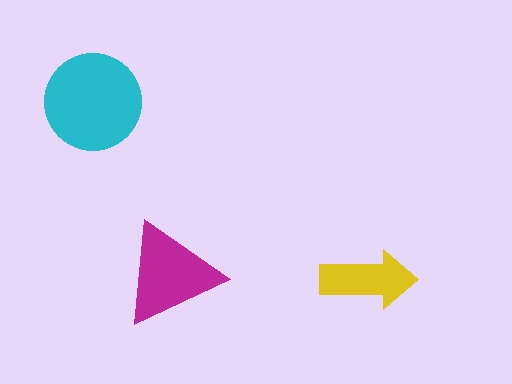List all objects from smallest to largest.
The yellow arrow, the magenta triangle, the cyan circle.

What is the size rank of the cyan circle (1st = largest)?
1st.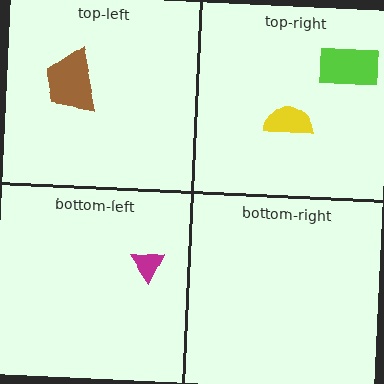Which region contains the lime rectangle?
The top-right region.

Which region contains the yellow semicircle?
The top-right region.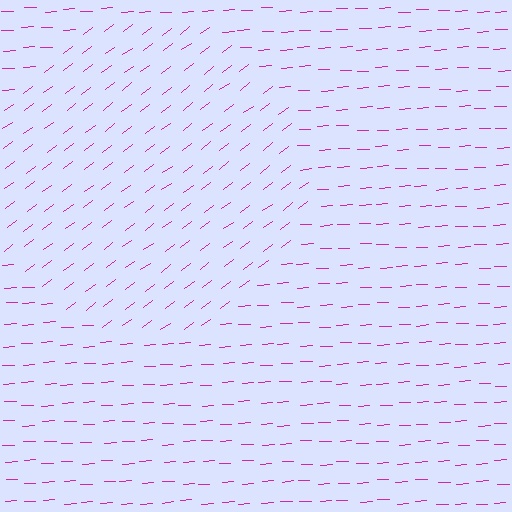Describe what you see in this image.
The image is filled with small magenta line segments. A circle region in the image has lines oriented differently from the surrounding lines, creating a visible texture boundary.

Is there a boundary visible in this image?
Yes, there is a texture boundary formed by a change in line orientation.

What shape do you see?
I see a circle.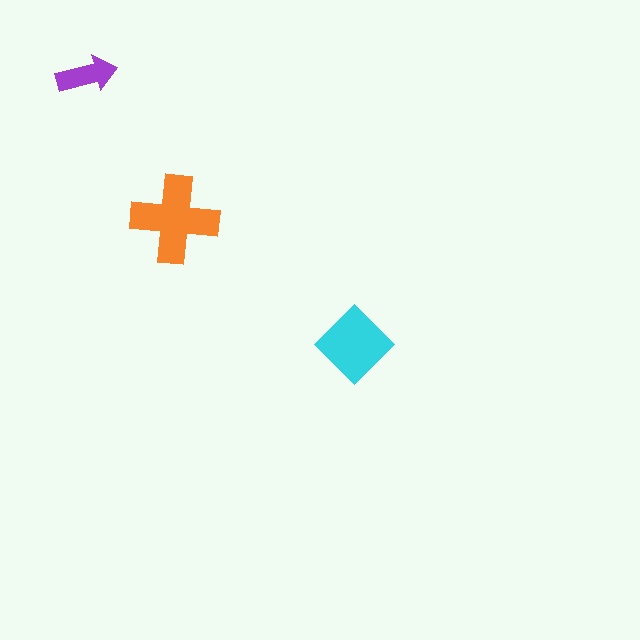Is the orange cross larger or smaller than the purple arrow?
Larger.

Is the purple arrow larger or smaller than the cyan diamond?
Smaller.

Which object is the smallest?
The purple arrow.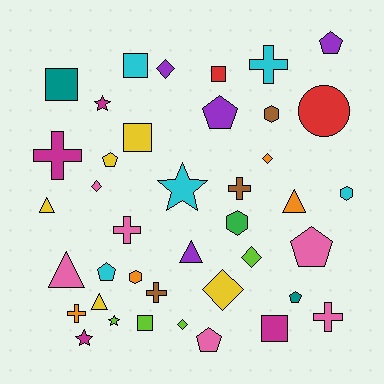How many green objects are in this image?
There is 1 green object.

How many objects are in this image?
There are 40 objects.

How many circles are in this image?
There is 1 circle.